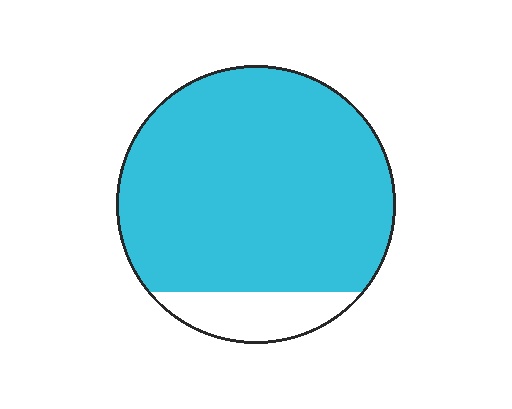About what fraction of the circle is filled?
About seven eighths (7/8).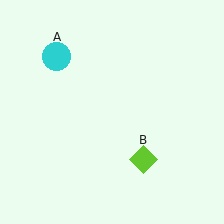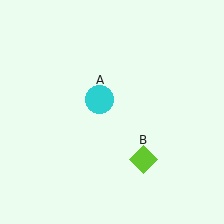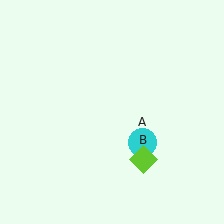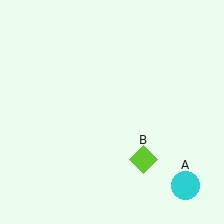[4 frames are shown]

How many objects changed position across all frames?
1 object changed position: cyan circle (object A).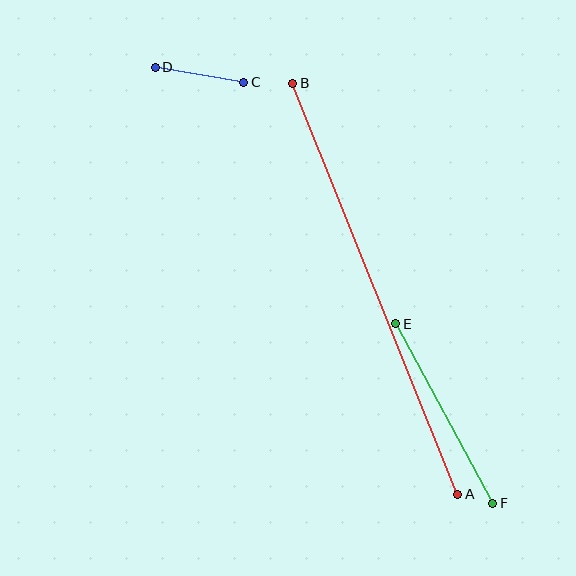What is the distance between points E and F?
The distance is approximately 204 pixels.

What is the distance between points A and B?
The distance is approximately 443 pixels.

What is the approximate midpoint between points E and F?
The midpoint is at approximately (444, 413) pixels.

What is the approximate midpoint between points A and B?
The midpoint is at approximately (375, 289) pixels.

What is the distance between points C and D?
The distance is approximately 90 pixels.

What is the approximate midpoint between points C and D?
The midpoint is at approximately (200, 75) pixels.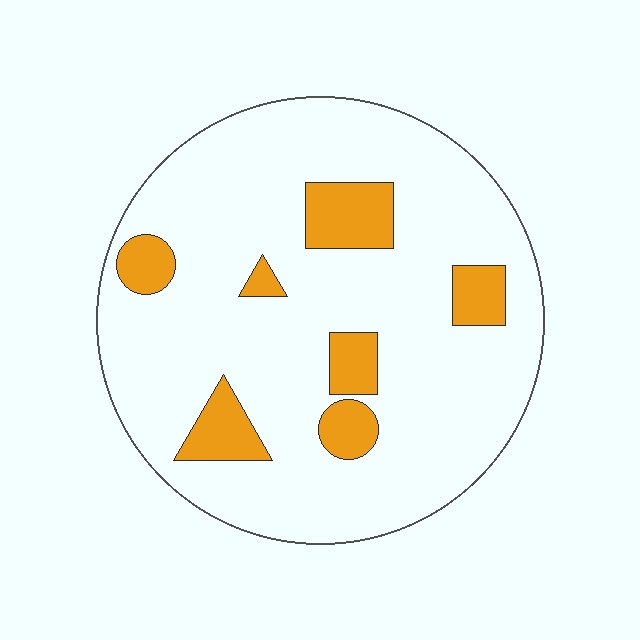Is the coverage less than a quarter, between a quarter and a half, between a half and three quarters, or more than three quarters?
Less than a quarter.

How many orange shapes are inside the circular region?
7.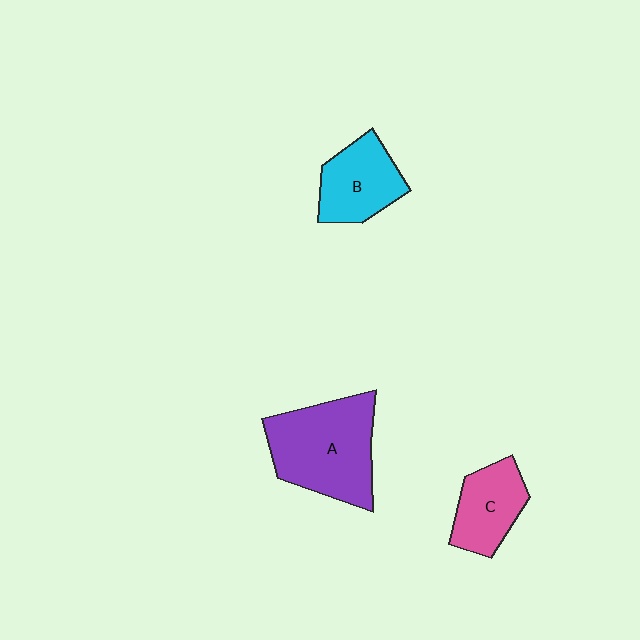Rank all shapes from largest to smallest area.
From largest to smallest: A (purple), B (cyan), C (pink).